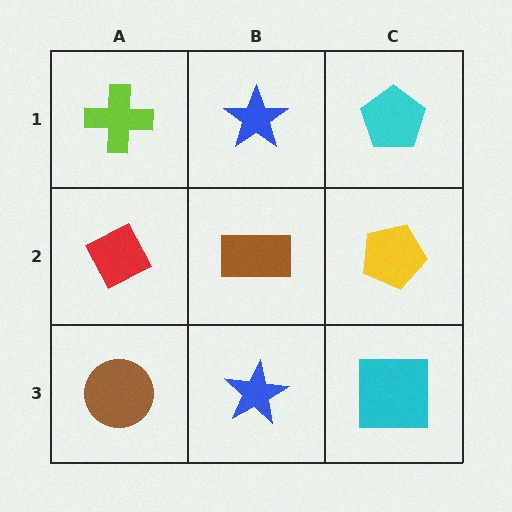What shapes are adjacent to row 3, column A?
A red diamond (row 2, column A), a blue star (row 3, column B).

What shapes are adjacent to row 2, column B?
A blue star (row 1, column B), a blue star (row 3, column B), a red diamond (row 2, column A), a yellow pentagon (row 2, column C).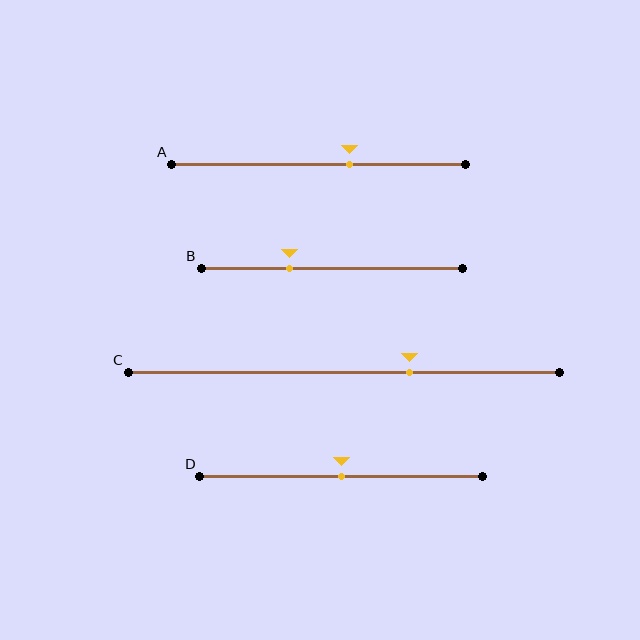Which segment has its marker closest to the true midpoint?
Segment D has its marker closest to the true midpoint.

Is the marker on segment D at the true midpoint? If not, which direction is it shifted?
Yes, the marker on segment D is at the true midpoint.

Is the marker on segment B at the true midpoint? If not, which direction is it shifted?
No, the marker on segment B is shifted to the left by about 16% of the segment length.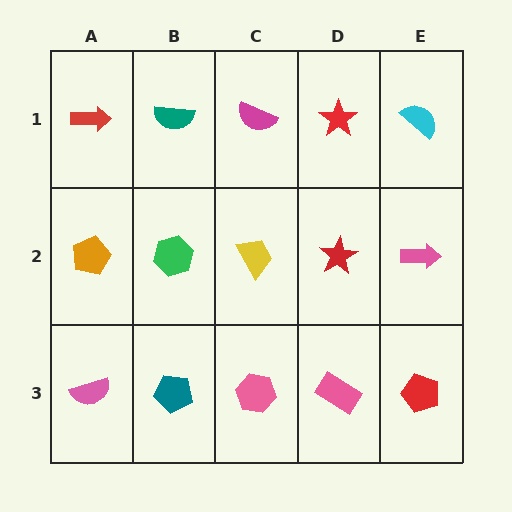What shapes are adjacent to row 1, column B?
A green hexagon (row 2, column B), a red arrow (row 1, column A), a magenta semicircle (row 1, column C).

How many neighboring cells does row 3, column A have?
2.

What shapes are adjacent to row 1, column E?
A pink arrow (row 2, column E), a red star (row 1, column D).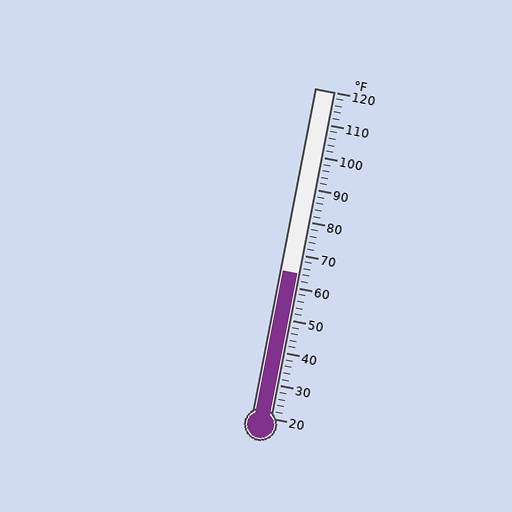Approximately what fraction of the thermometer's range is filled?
The thermometer is filled to approximately 45% of its range.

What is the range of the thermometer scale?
The thermometer scale ranges from 20°F to 120°F.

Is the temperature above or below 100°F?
The temperature is below 100°F.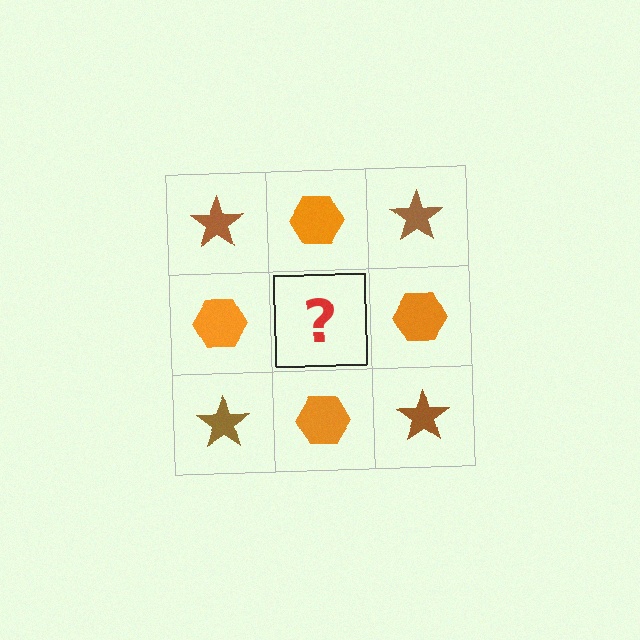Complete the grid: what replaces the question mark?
The question mark should be replaced with a brown star.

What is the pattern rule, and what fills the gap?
The rule is that it alternates brown star and orange hexagon in a checkerboard pattern. The gap should be filled with a brown star.